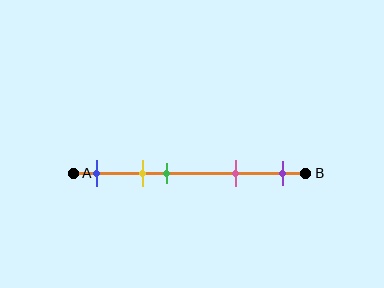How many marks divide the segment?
There are 5 marks dividing the segment.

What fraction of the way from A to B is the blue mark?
The blue mark is approximately 10% (0.1) of the way from A to B.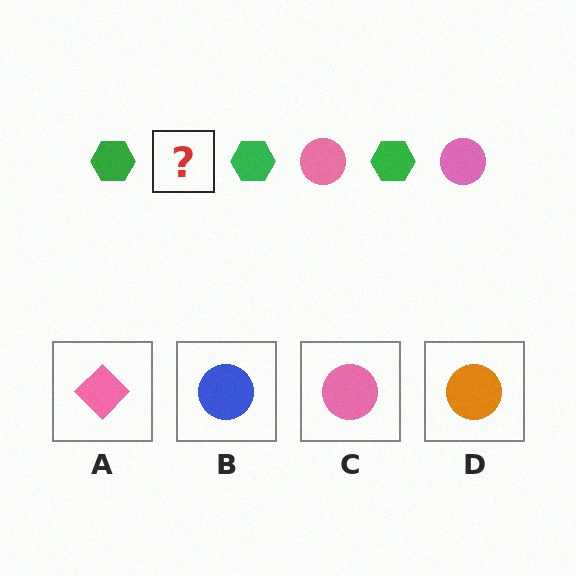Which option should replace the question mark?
Option C.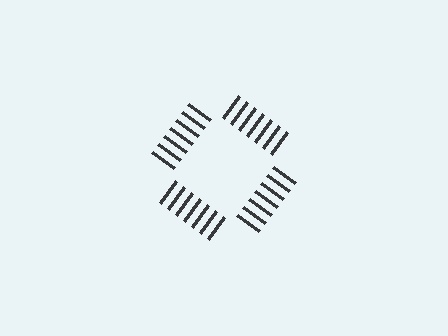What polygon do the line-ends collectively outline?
An illusory square — the line segments terminate on its edges but no continuous stroke is drawn.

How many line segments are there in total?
28 — 7 along each of the 4 edges.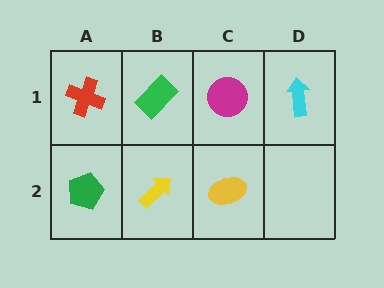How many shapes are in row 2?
3 shapes.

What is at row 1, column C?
A magenta circle.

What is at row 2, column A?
A green pentagon.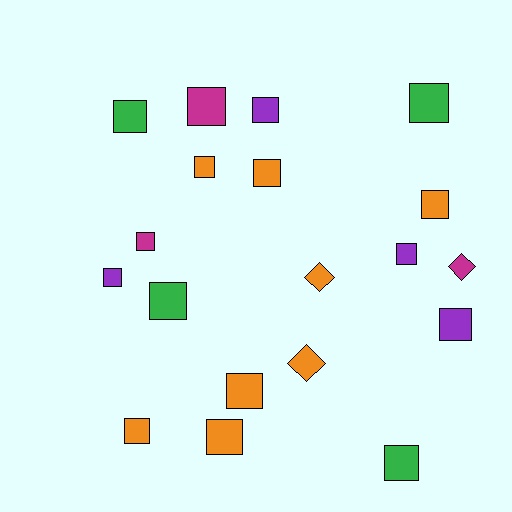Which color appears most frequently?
Orange, with 8 objects.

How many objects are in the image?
There are 19 objects.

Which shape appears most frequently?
Square, with 16 objects.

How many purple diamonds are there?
There are no purple diamonds.